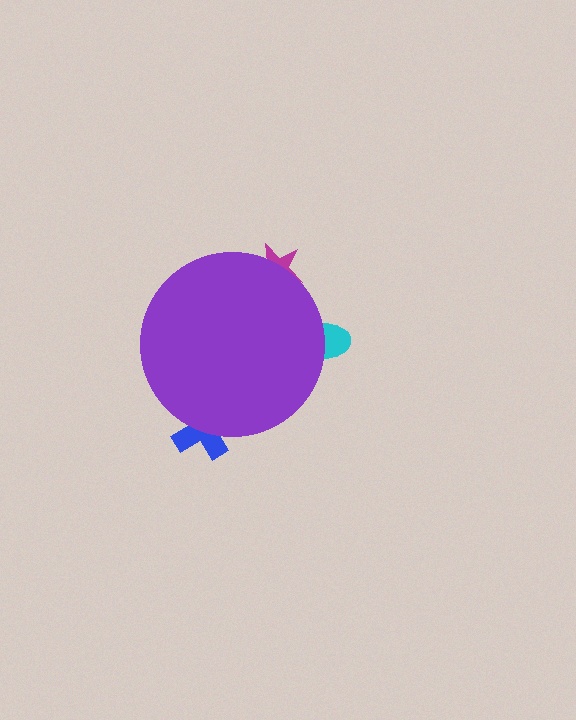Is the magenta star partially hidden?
Yes, the magenta star is partially hidden behind the purple circle.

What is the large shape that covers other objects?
A purple circle.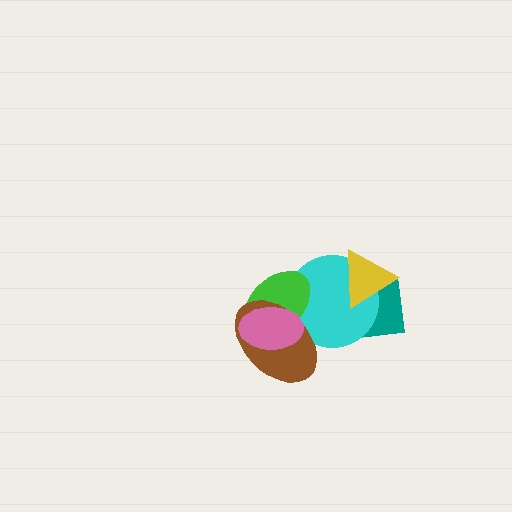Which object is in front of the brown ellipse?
The pink ellipse is in front of the brown ellipse.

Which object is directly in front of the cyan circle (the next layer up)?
The yellow triangle is directly in front of the cyan circle.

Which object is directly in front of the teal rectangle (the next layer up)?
The cyan circle is directly in front of the teal rectangle.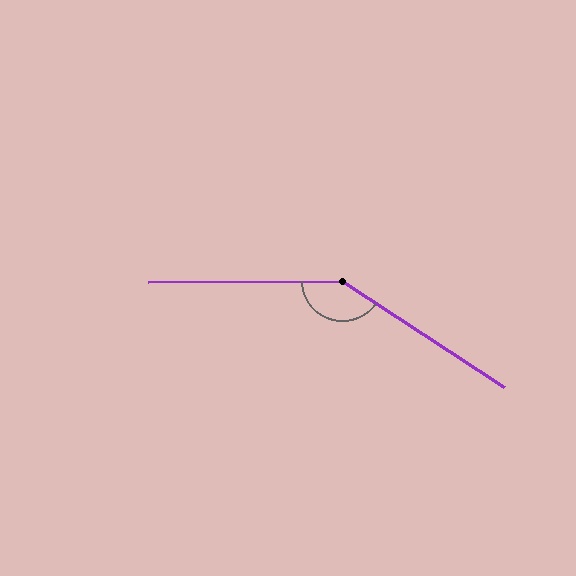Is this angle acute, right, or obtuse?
It is obtuse.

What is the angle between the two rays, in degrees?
Approximately 146 degrees.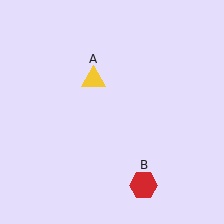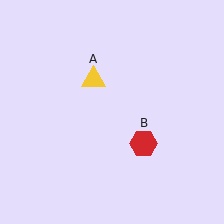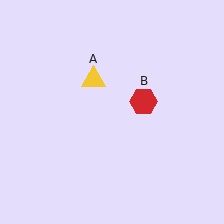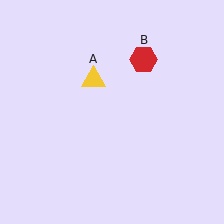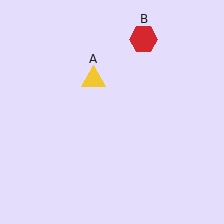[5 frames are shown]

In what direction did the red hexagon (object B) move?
The red hexagon (object B) moved up.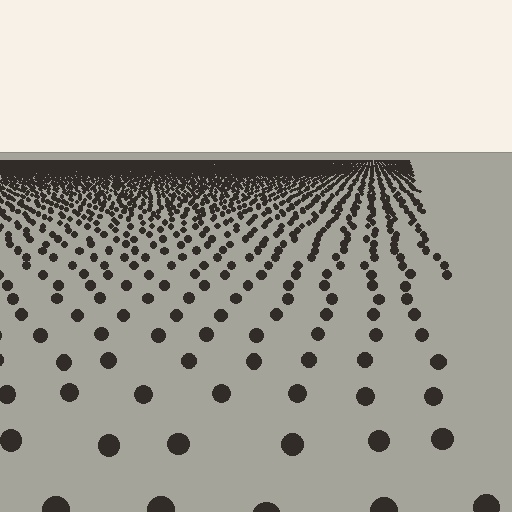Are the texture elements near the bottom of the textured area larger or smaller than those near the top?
Larger. Near the bottom, elements are closer to the viewer and appear at a bigger on-screen size.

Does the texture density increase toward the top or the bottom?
Density increases toward the top.